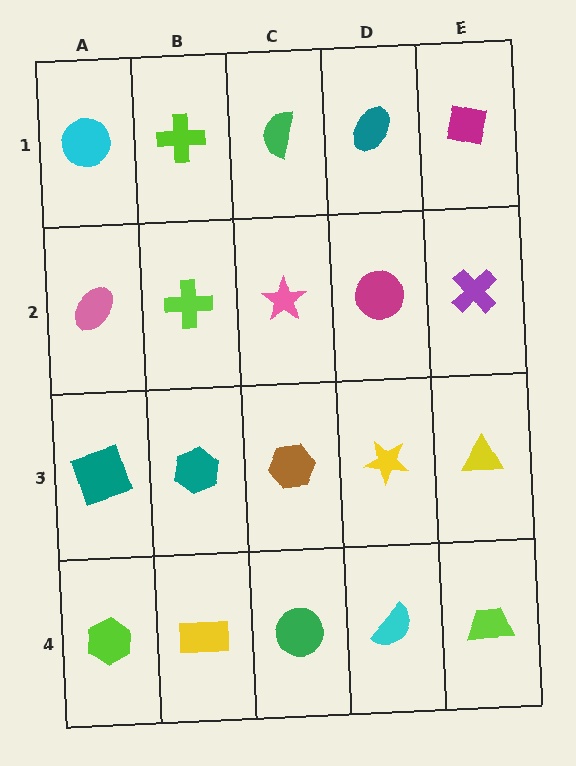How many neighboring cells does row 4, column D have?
3.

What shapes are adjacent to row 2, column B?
A lime cross (row 1, column B), a teal hexagon (row 3, column B), a pink ellipse (row 2, column A), a pink star (row 2, column C).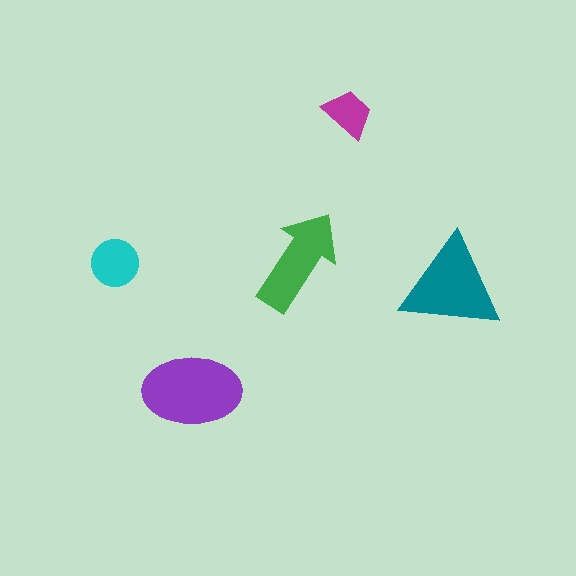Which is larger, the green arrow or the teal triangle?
The teal triangle.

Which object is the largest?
The purple ellipse.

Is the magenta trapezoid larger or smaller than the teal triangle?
Smaller.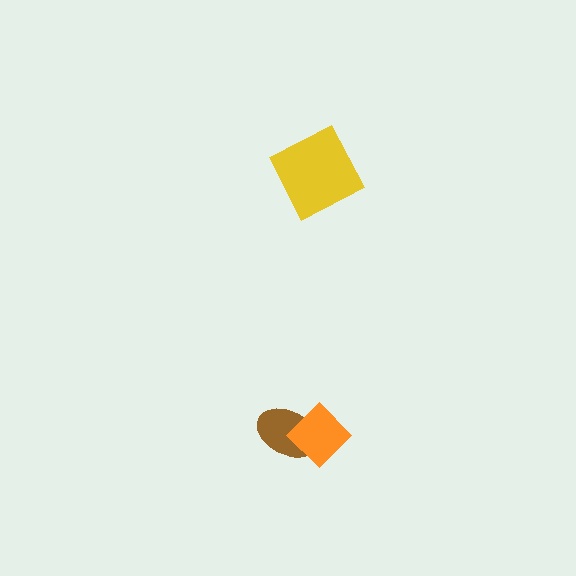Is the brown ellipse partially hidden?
Yes, it is partially covered by another shape.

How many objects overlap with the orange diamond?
1 object overlaps with the orange diamond.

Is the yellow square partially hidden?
No, no other shape covers it.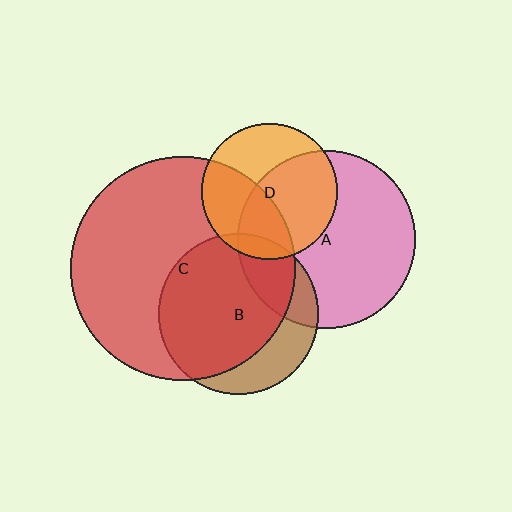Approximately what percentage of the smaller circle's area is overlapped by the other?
Approximately 55%.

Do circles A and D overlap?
Yes.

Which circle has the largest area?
Circle C (red).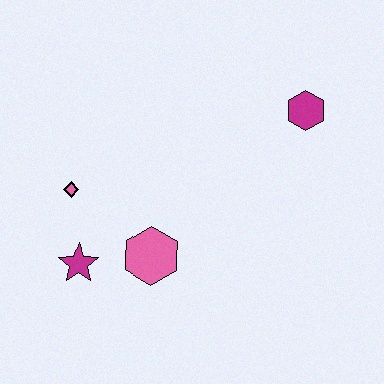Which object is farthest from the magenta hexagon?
The magenta star is farthest from the magenta hexagon.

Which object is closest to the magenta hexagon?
The pink hexagon is closest to the magenta hexagon.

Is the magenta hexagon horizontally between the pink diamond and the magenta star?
No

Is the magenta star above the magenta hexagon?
No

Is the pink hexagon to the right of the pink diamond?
Yes